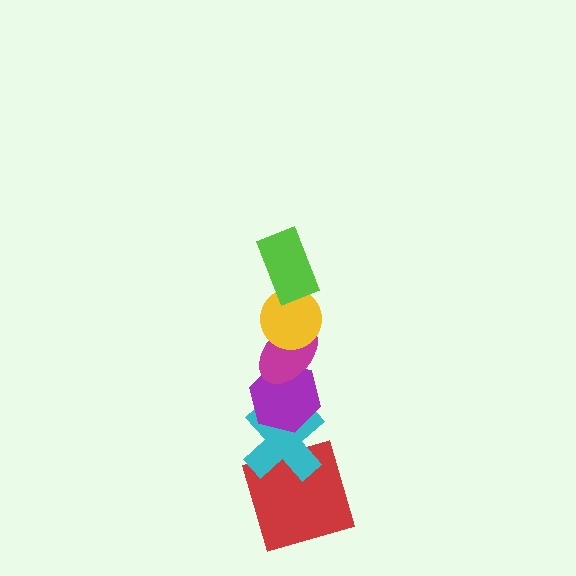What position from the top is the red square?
The red square is 6th from the top.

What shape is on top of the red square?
The cyan cross is on top of the red square.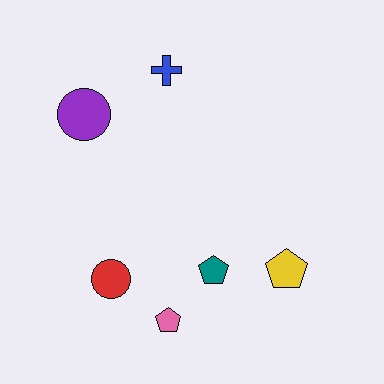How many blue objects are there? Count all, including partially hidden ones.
There is 1 blue object.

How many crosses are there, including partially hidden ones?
There is 1 cross.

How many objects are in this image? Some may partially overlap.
There are 6 objects.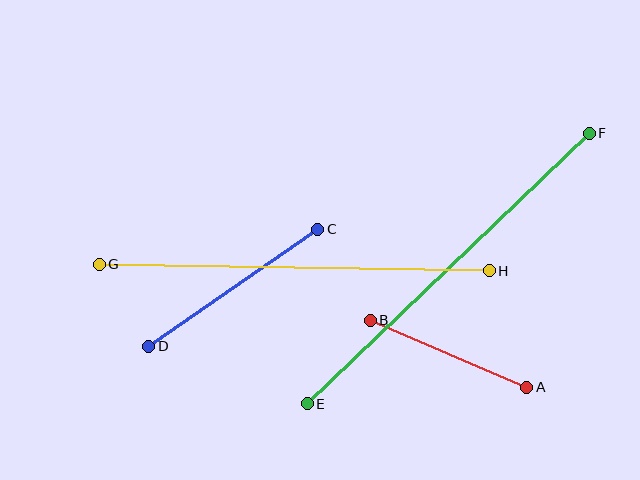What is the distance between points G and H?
The distance is approximately 390 pixels.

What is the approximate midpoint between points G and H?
The midpoint is at approximately (294, 267) pixels.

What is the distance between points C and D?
The distance is approximately 205 pixels.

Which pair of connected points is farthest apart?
Points E and F are farthest apart.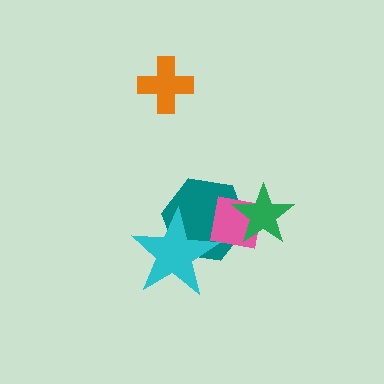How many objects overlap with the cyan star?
2 objects overlap with the cyan star.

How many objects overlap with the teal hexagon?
3 objects overlap with the teal hexagon.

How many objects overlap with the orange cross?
0 objects overlap with the orange cross.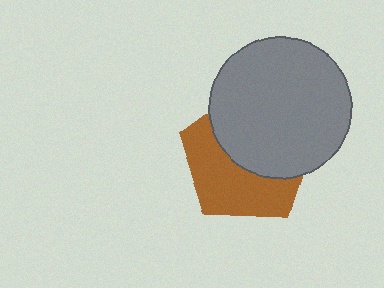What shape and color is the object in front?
The object in front is a gray circle.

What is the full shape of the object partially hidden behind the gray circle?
The partially hidden object is a brown pentagon.